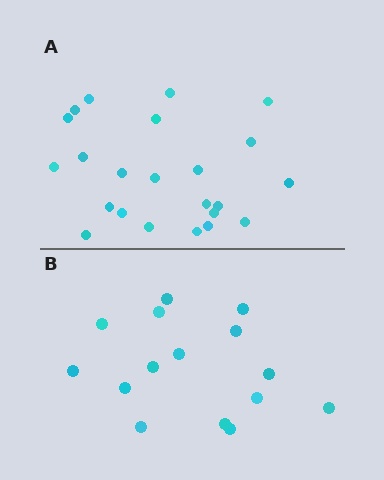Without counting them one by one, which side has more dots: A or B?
Region A (the top region) has more dots.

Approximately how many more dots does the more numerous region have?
Region A has roughly 8 or so more dots than region B.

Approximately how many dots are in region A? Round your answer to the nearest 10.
About 20 dots. (The exact count is 23, which rounds to 20.)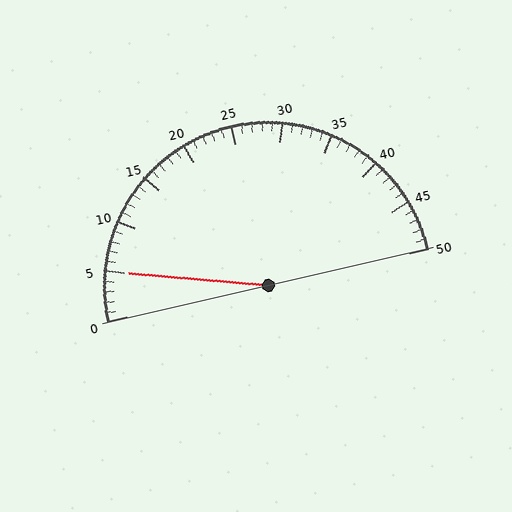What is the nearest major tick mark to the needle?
The nearest major tick mark is 5.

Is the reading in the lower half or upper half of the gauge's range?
The reading is in the lower half of the range (0 to 50).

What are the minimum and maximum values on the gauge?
The gauge ranges from 0 to 50.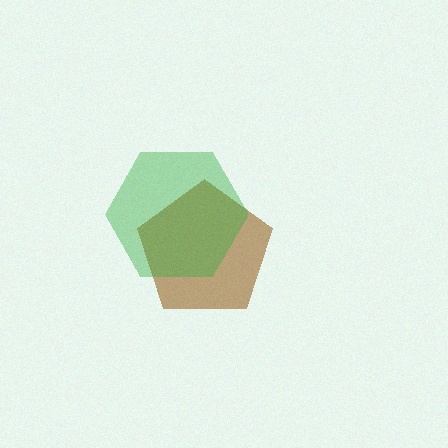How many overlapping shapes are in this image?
There are 2 overlapping shapes in the image.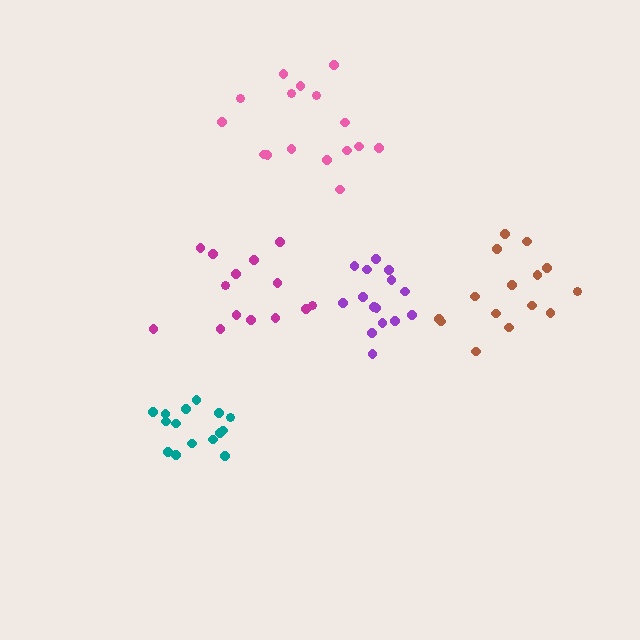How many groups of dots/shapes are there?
There are 5 groups.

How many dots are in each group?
Group 1: 15 dots, Group 2: 15 dots, Group 3: 15 dots, Group 4: 16 dots, Group 5: 14 dots (75 total).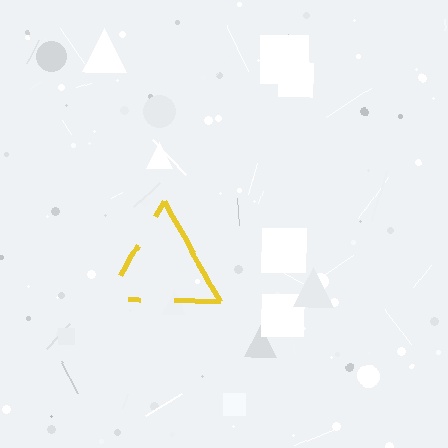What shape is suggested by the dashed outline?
The dashed outline suggests a triangle.